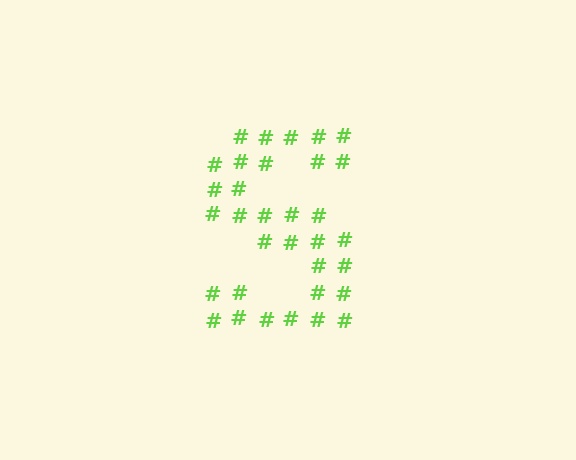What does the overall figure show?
The overall figure shows the letter S.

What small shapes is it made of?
It is made of small hash symbols.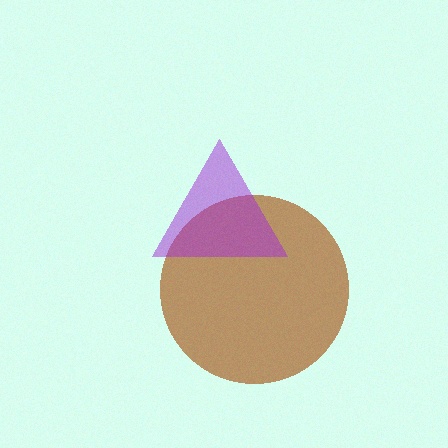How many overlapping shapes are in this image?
There are 2 overlapping shapes in the image.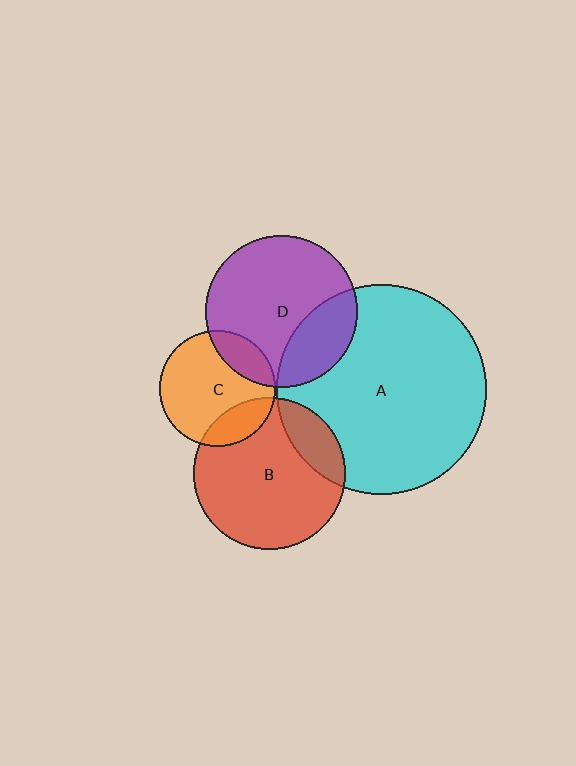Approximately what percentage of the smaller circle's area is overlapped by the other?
Approximately 15%.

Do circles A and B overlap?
Yes.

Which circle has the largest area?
Circle A (cyan).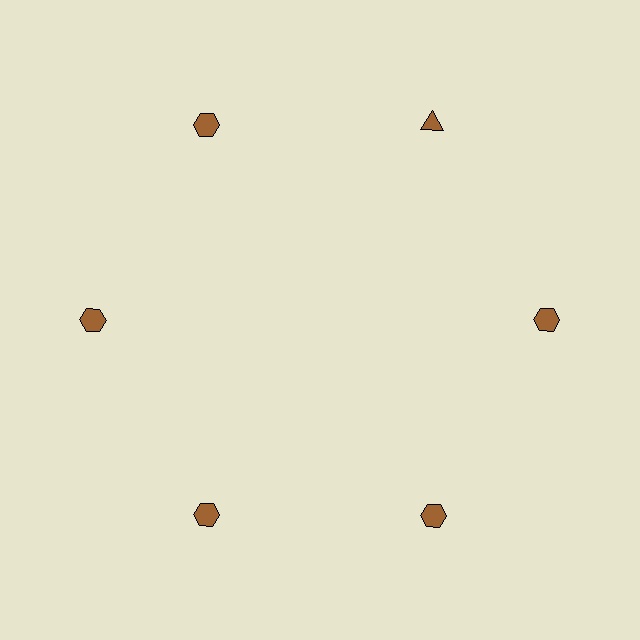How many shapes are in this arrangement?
There are 6 shapes arranged in a ring pattern.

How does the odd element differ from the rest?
It has a different shape: triangle instead of hexagon.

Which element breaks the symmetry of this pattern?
The brown triangle at roughly the 1 o'clock position breaks the symmetry. All other shapes are brown hexagons.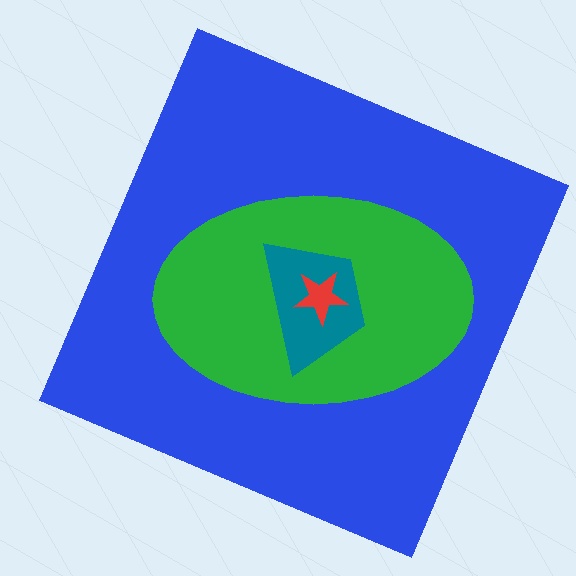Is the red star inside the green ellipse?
Yes.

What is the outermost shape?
The blue square.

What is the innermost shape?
The red star.